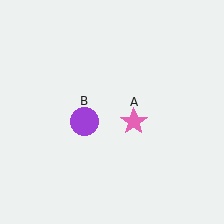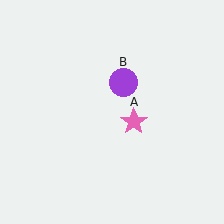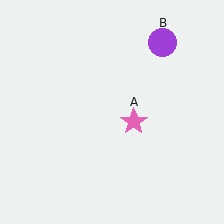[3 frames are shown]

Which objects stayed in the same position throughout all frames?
Pink star (object A) remained stationary.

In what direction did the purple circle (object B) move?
The purple circle (object B) moved up and to the right.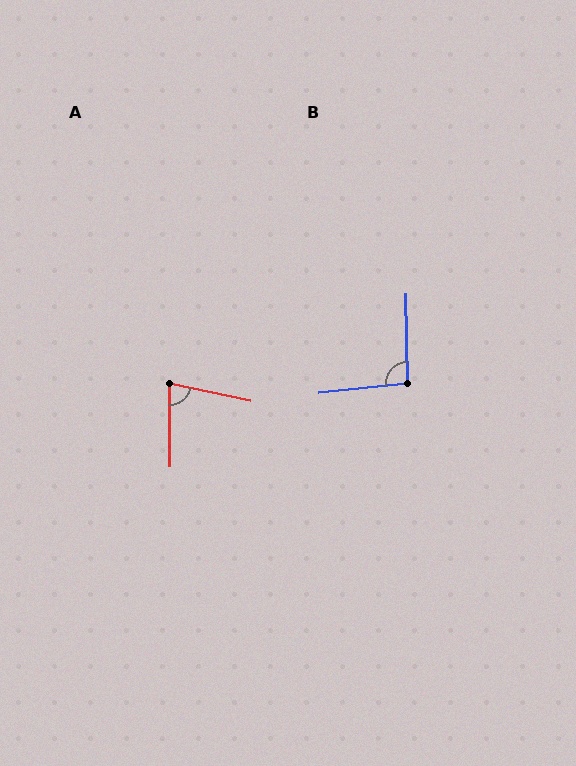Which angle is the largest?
B, at approximately 96 degrees.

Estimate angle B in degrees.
Approximately 96 degrees.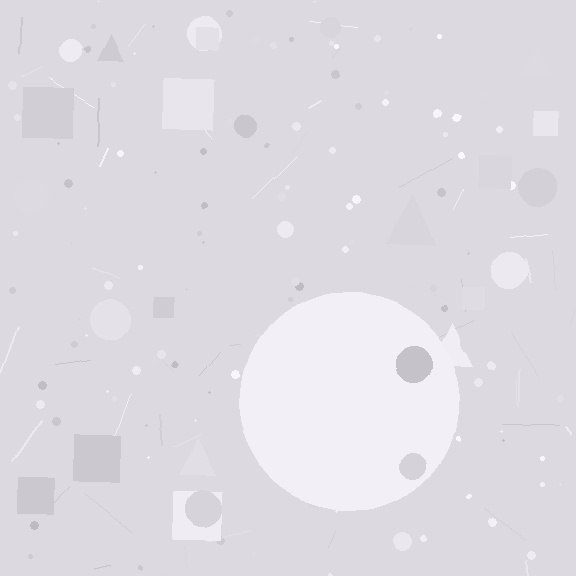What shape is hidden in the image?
A circle is hidden in the image.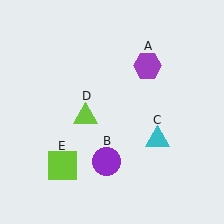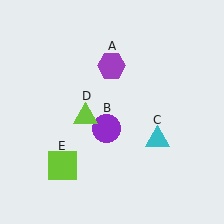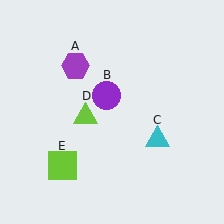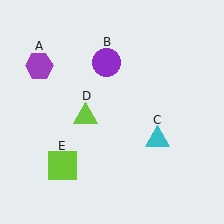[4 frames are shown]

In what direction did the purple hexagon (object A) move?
The purple hexagon (object A) moved left.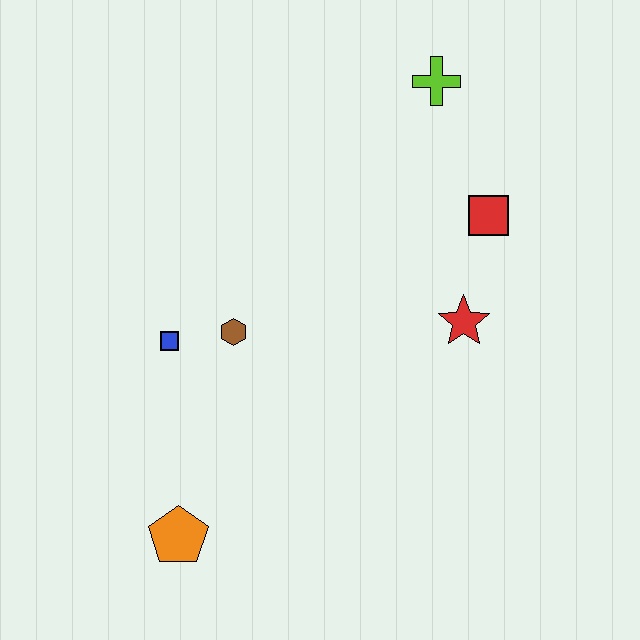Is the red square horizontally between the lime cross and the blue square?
No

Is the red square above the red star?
Yes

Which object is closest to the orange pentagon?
The blue square is closest to the orange pentagon.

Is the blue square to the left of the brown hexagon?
Yes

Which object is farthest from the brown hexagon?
The lime cross is farthest from the brown hexagon.